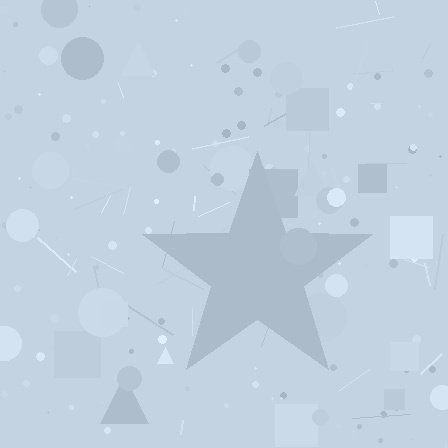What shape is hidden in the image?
A star is hidden in the image.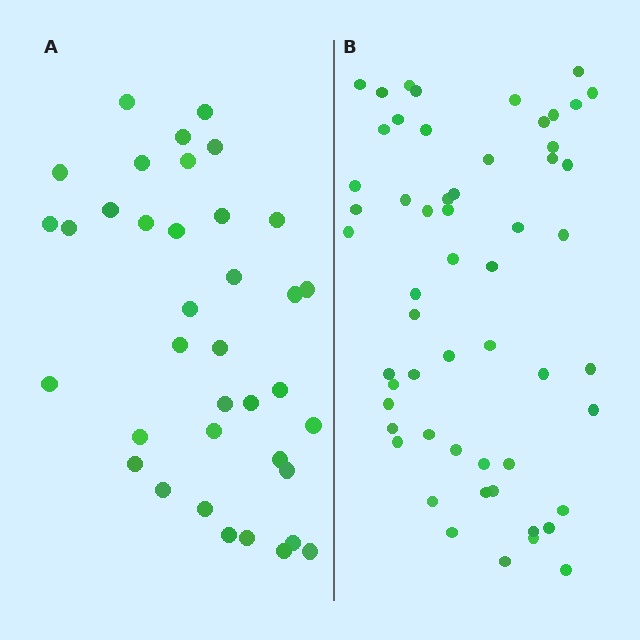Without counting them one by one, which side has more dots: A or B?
Region B (the right region) has more dots.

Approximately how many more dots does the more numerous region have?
Region B has approximately 20 more dots than region A.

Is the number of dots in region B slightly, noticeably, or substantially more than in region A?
Region B has substantially more. The ratio is roughly 1.5 to 1.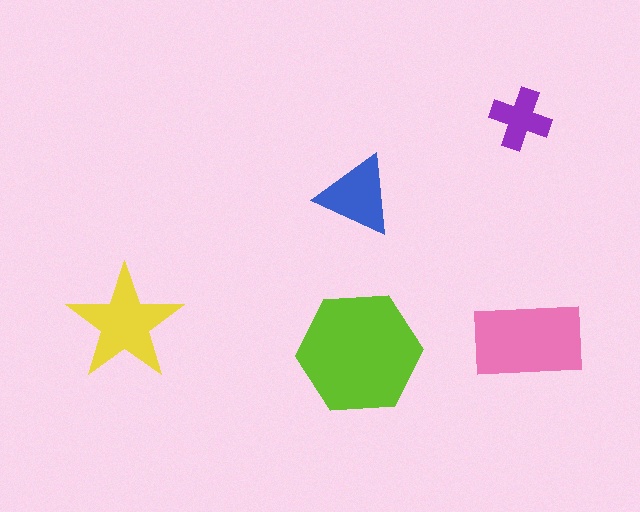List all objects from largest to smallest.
The lime hexagon, the pink rectangle, the yellow star, the blue triangle, the purple cross.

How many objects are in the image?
There are 5 objects in the image.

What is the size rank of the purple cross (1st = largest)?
5th.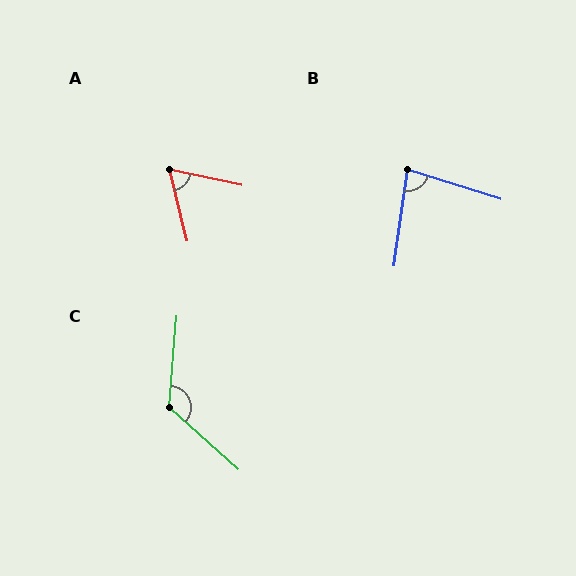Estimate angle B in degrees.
Approximately 80 degrees.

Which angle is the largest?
C, at approximately 127 degrees.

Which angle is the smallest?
A, at approximately 64 degrees.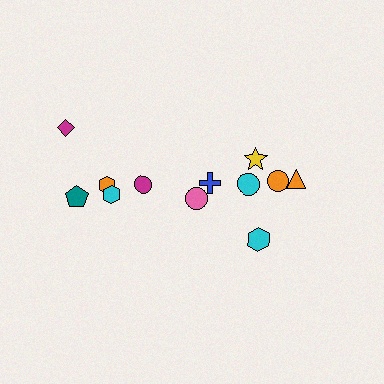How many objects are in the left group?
There are 5 objects.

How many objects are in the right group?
There are 7 objects.